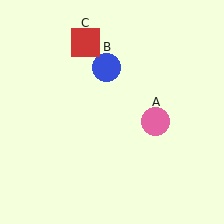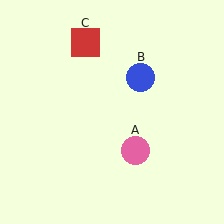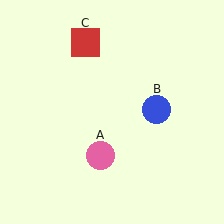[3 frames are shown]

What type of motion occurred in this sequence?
The pink circle (object A), blue circle (object B) rotated clockwise around the center of the scene.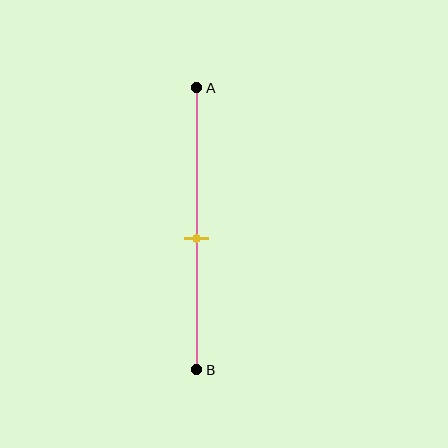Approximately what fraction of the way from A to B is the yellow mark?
The yellow mark is approximately 55% of the way from A to B.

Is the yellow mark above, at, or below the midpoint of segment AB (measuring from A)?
The yellow mark is below the midpoint of segment AB.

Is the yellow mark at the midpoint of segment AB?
No, the mark is at about 55% from A, not at the 50% midpoint.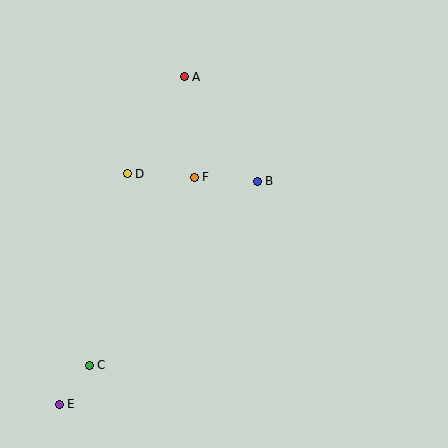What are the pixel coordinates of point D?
Point D is at (127, 174).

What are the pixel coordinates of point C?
Point C is at (89, 365).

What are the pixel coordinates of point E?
Point E is at (59, 404).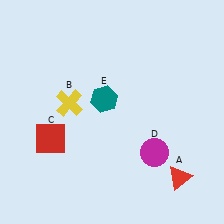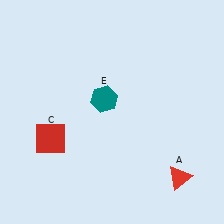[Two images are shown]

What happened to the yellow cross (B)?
The yellow cross (B) was removed in Image 2. It was in the top-left area of Image 1.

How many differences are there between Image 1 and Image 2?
There are 2 differences between the two images.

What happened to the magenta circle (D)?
The magenta circle (D) was removed in Image 2. It was in the bottom-right area of Image 1.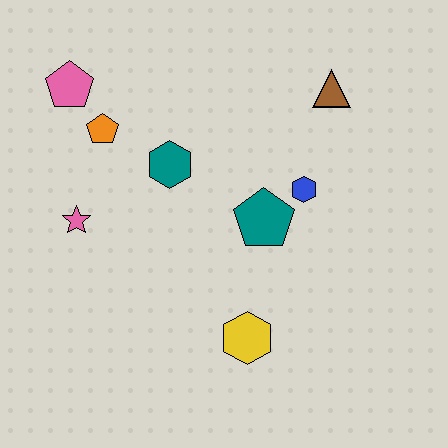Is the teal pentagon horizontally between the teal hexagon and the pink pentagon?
No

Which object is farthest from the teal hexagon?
The yellow hexagon is farthest from the teal hexagon.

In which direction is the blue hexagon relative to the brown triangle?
The blue hexagon is below the brown triangle.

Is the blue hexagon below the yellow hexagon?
No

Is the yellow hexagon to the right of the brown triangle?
No